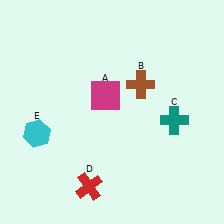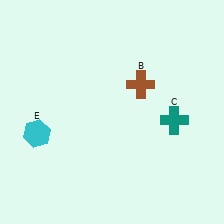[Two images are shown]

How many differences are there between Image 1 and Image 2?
There are 2 differences between the two images.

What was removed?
The magenta square (A), the red cross (D) were removed in Image 2.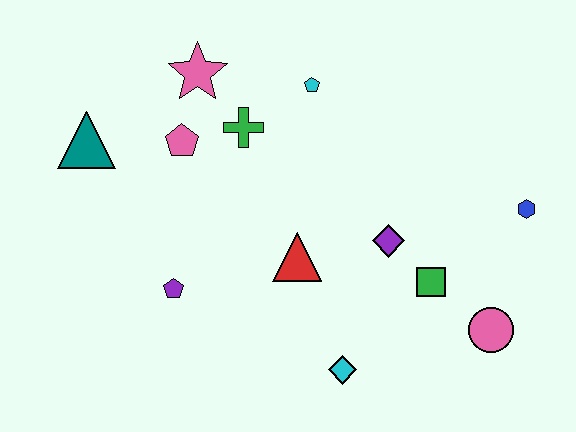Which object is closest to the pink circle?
The green square is closest to the pink circle.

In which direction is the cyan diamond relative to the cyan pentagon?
The cyan diamond is below the cyan pentagon.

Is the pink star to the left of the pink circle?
Yes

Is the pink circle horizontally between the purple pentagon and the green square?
No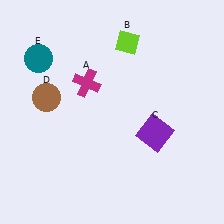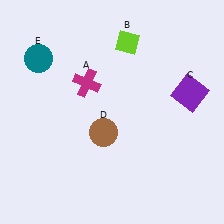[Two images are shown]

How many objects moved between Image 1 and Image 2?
2 objects moved between the two images.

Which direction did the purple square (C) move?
The purple square (C) moved up.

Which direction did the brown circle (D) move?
The brown circle (D) moved right.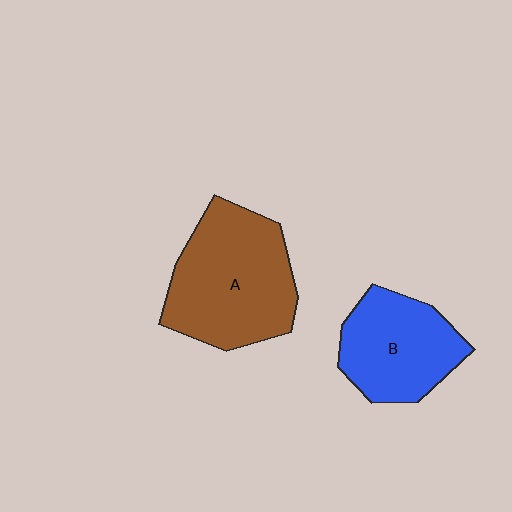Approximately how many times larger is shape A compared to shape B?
Approximately 1.4 times.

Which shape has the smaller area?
Shape B (blue).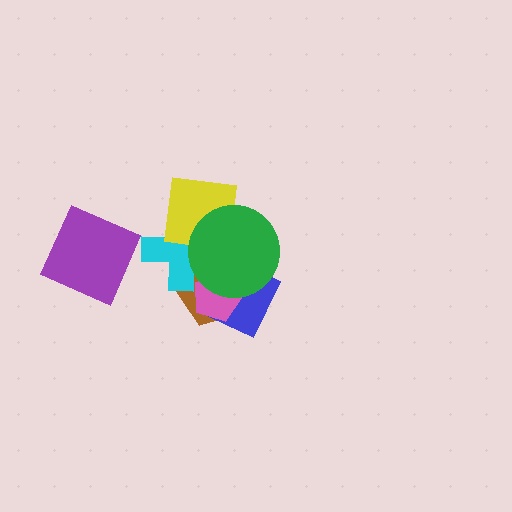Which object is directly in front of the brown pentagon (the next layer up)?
The blue diamond is directly in front of the brown pentagon.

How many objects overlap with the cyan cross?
5 objects overlap with the cyan cross.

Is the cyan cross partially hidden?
Yes, it is partially covered by another shape.